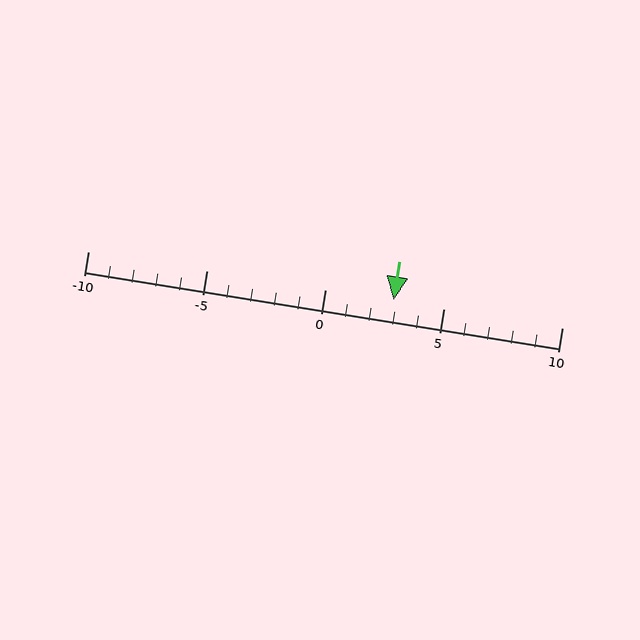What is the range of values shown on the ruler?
The ruler shows values from -10 to 10.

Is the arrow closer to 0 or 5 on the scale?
The arrow is closer to 5.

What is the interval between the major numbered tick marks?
The major tick marks are spaced 5 units apart.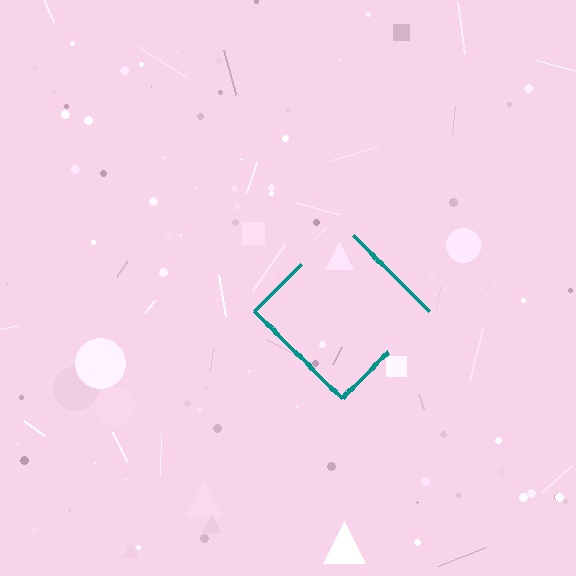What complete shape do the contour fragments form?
The contour fragments form a diamond.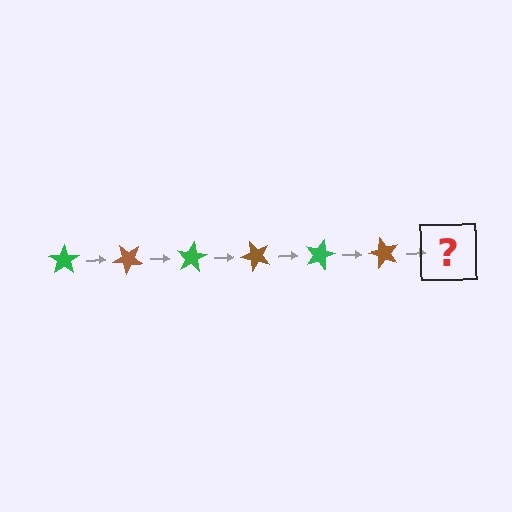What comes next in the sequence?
The next element should be a green star, rotated 240 degrees from the start.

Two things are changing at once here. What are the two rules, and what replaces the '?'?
The two rules are that it rotates 40 degrees each step and the color cycles through green and brown. The '?' should be a green star, rotated 240 degrees from the start.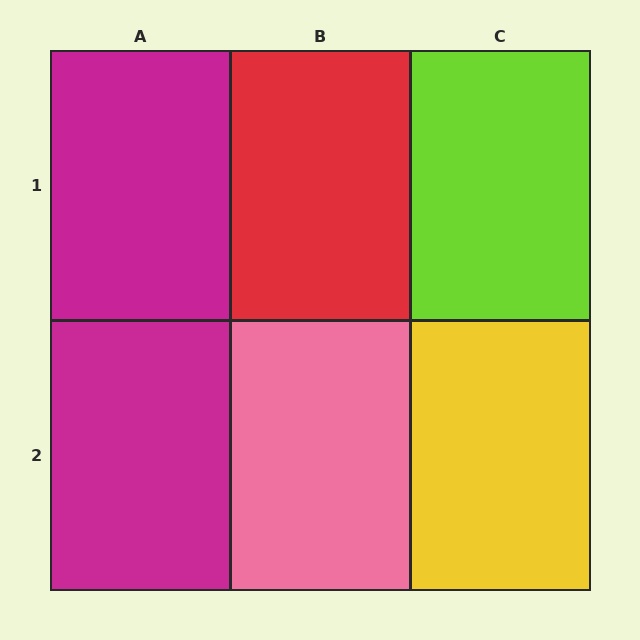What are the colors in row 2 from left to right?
Magenta, pink, yellow.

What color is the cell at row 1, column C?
Lime.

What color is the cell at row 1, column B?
Red.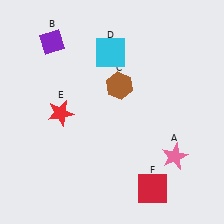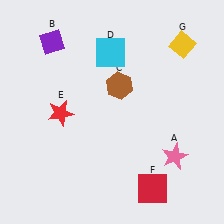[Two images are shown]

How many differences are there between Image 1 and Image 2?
There is 1 difference between the two images.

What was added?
A yellow diamond (G) was added in Image 2.